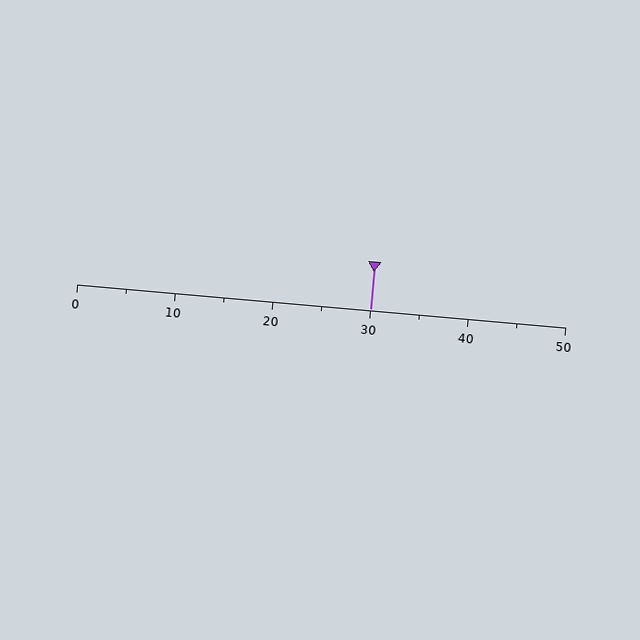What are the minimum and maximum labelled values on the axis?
The axis runs from 0 to 50.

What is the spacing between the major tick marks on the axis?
The major ticks are spaced 10 apart.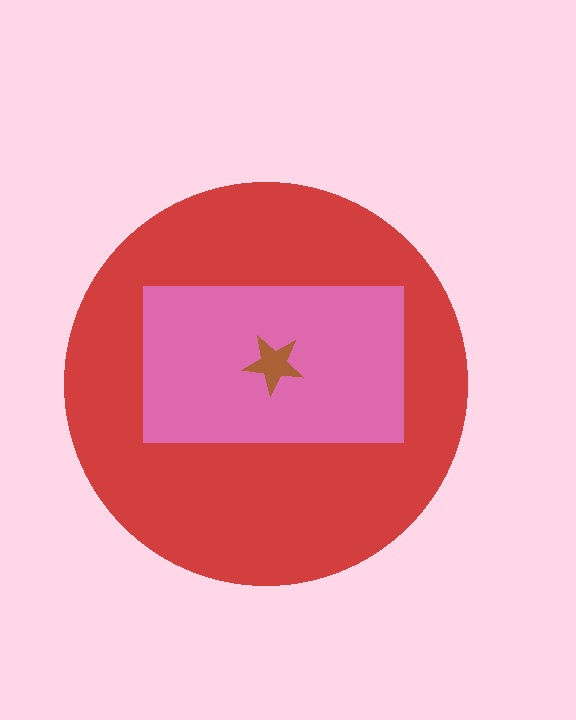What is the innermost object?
The brown star.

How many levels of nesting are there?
3.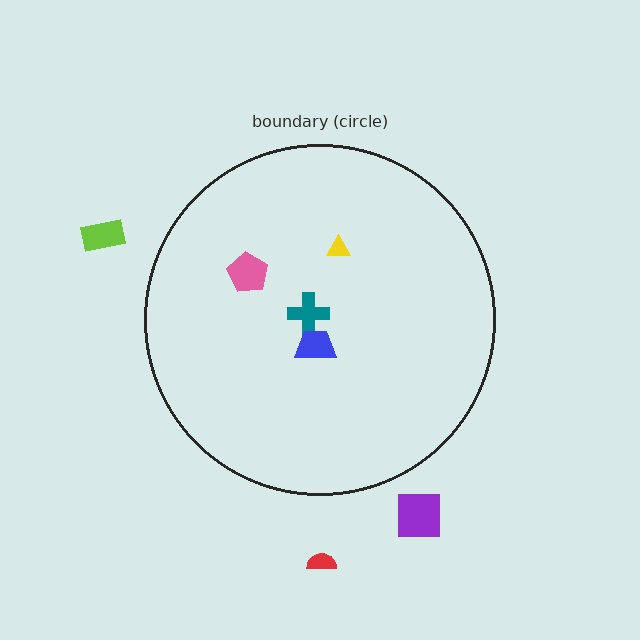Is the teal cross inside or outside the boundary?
Inside.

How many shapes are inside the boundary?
4 inside, 3 outside.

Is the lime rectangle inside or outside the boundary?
Outside.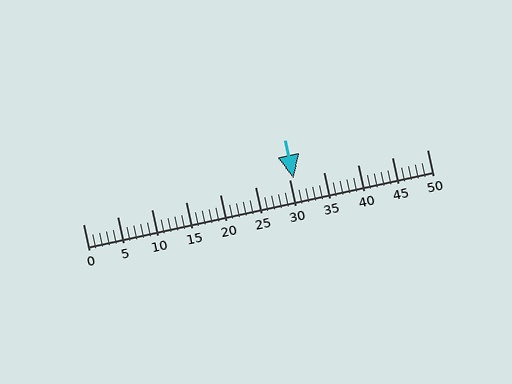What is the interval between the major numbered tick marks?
The major tick marks are spaced 5 units apart.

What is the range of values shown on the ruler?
The ruler shows values from 0 to 50.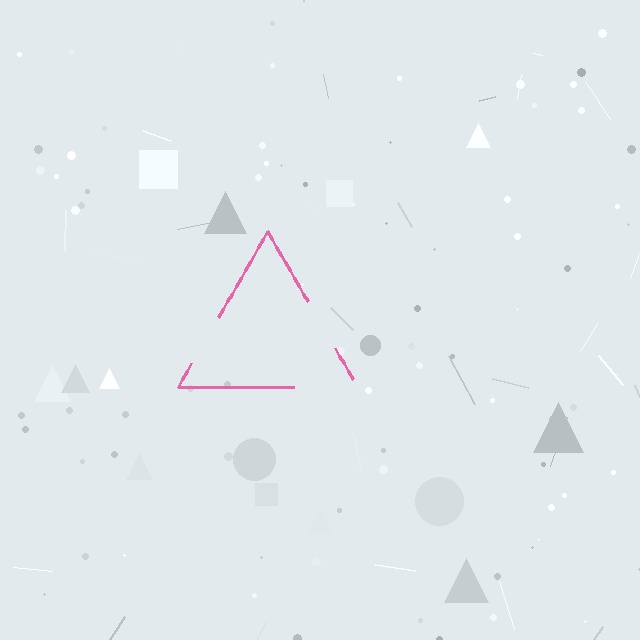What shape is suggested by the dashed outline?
The dashed outline suggests a triangle.